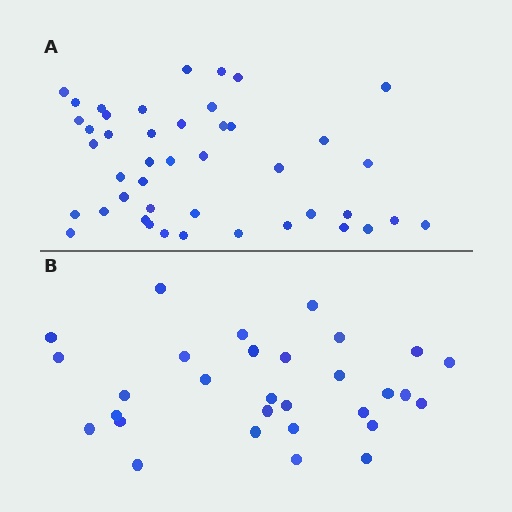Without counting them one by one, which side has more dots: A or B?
Region A (the top region) has more dots.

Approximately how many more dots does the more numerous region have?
Region A has approximately 15 more dots than region B.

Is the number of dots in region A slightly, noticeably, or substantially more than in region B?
Region A has substantially more. The ratio is roughly 1.5 to 1.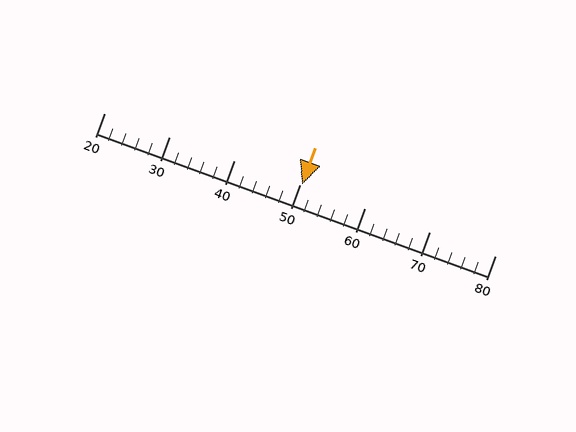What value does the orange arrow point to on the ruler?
The orange arrow points to approximately 50.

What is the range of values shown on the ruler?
The ruler shows values from 20 to 80.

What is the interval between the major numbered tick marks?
The major tick marks are spaced 10 units apart.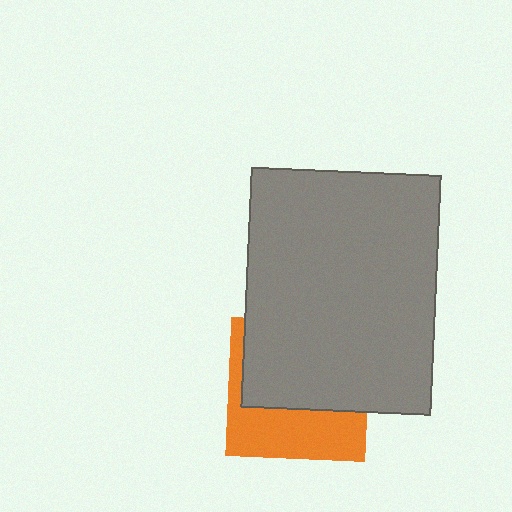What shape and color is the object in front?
The object in front is a gray rectangle.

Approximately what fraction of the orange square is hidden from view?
Roughly 58% of the orange square is hidden behind the gray rectangle.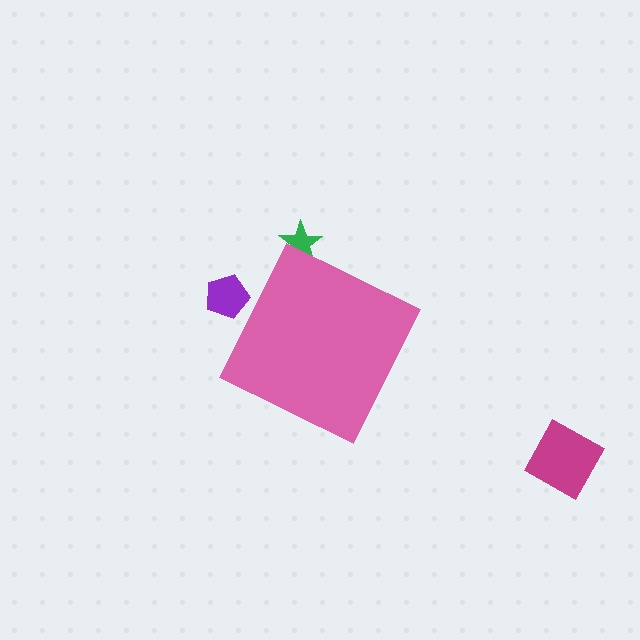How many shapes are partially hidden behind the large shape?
2 shapes are partially hidden.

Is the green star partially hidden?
Yes, the green star is partially hidden behind the pink diamond.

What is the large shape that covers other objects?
A pink diamond.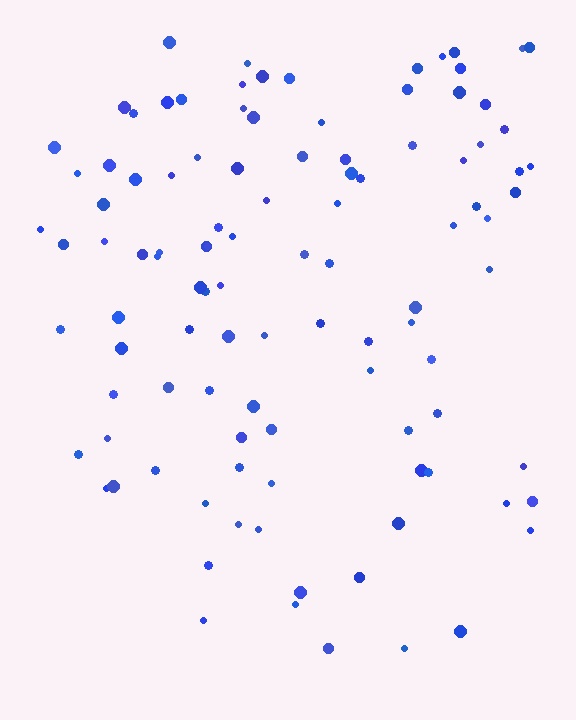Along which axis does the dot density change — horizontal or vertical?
Vertical.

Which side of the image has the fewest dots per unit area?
The bottom.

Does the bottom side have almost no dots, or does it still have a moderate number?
Still a moderate number, just noticeably fewer than the top.